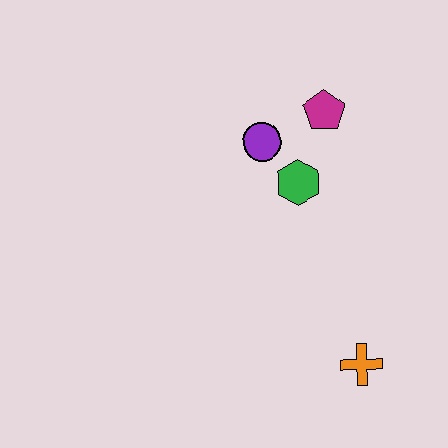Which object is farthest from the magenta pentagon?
The orange cross is farthest from the magenta pentagon.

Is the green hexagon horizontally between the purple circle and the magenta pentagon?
Yes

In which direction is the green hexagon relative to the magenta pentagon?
The green hexagon is below the magenta pentagon.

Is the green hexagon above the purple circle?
No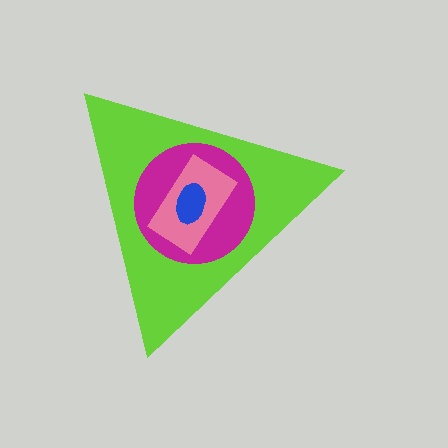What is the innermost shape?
The blue ellipse.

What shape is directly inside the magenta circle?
The pink rectangle.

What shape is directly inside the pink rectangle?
The blue ellipse.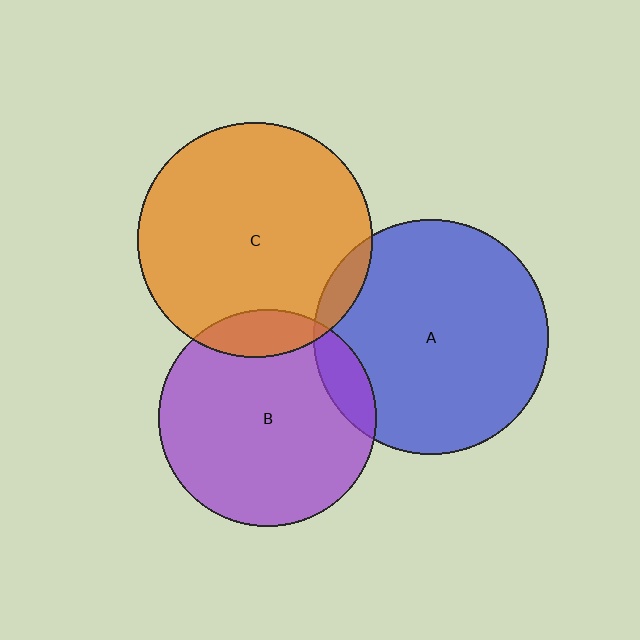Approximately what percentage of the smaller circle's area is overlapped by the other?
Approximately 10%.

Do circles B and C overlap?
Yes.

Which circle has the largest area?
Circle C (orange).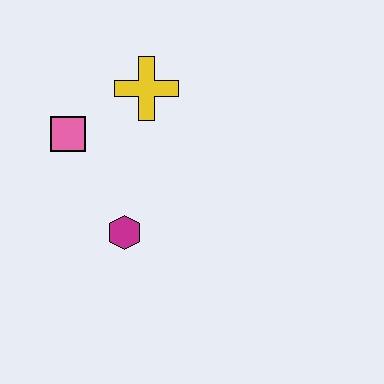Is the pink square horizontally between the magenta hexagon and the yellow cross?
No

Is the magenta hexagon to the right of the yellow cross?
No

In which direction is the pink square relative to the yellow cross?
The pink square is to the left of the yellow cross.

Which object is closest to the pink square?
The yellow cross is closest to the pink square.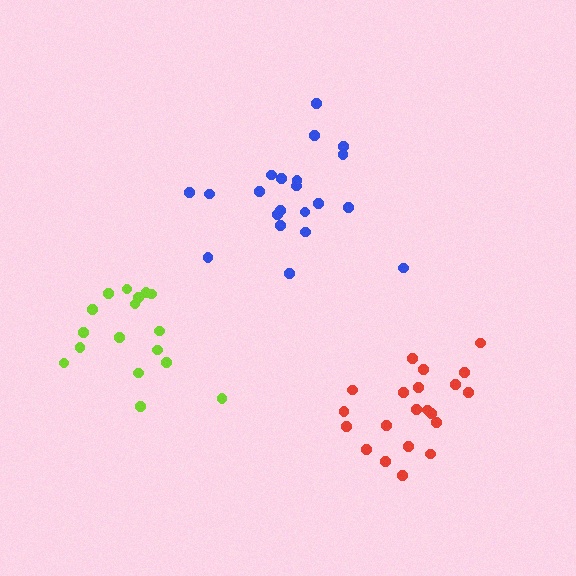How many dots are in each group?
Group 1: 21 dots, Group 2: 21 dots, Group 3: 17 dots (59 total).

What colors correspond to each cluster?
The clusters are colored: blue, red, lime.